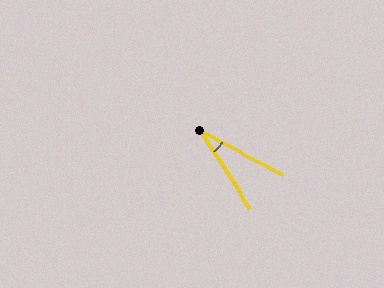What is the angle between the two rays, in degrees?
Approximately 29 degrees.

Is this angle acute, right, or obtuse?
It is acute.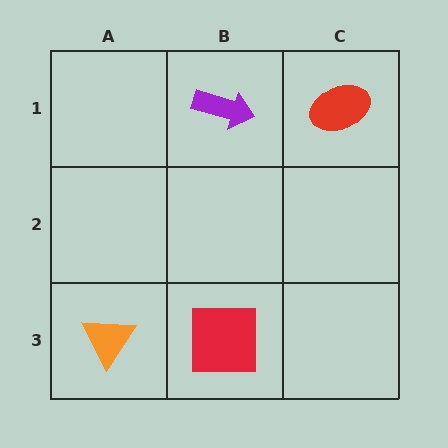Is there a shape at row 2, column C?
No, that cell is empty.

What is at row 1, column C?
A red ellipse.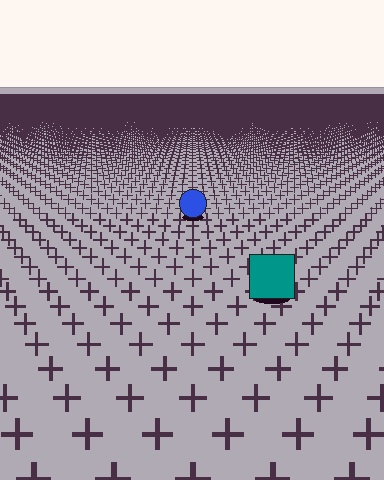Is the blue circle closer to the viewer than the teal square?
No. The teal square is closer — you can tell from the texture gradient: the ground texture is coarser near it.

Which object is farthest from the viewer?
The blue circle is farthest from the viewer. It appears smaller and the ground texture around it is denser.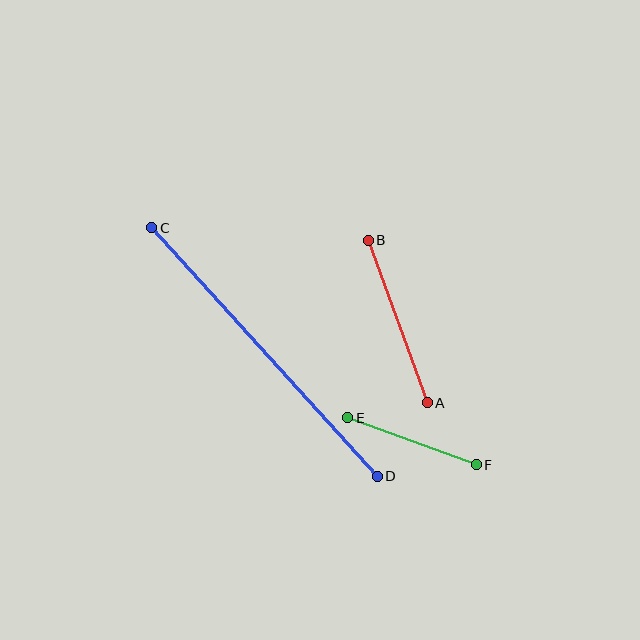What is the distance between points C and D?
The distance is approximately 335 pixels.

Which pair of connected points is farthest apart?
Points C and D are farthest apart.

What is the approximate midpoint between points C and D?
The midpoint is at approximately (264, 352) pixels.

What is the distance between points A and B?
The distance is approximately 173 pixels.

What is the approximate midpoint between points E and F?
The midpoint is at approximately (412, 441) pixels.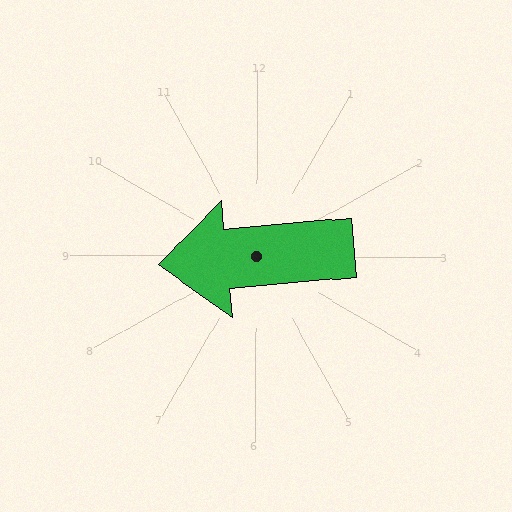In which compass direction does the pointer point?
West.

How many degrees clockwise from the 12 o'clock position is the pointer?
Approximately 265 degrees.